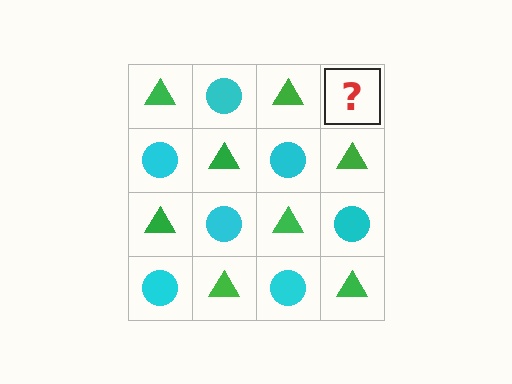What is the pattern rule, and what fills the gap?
The rule is that it alternates green triangle and cyan circle in a checkerboard pattern. The gap should be filled with a cyan circle.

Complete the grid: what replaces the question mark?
The question mark should be replaced with a cyan circle.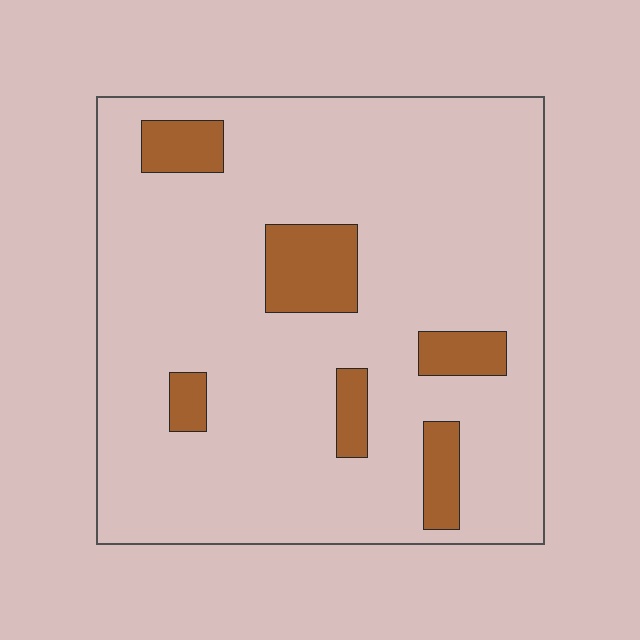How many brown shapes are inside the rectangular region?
6.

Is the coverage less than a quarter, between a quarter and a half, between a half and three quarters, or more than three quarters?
Less than a quarter.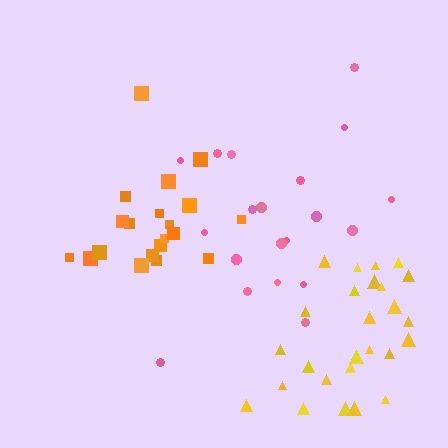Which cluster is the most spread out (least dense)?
Pink.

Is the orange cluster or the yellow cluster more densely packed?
Yellow.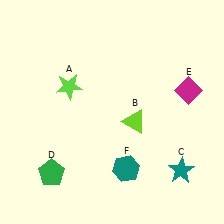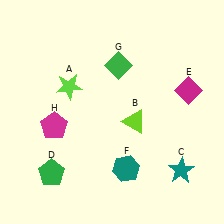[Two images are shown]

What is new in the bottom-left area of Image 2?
A magenta pentagon (H) was added in the bottom-left area of Image 2.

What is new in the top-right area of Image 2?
A green diamond (G) was added in the top-right area of Image 2.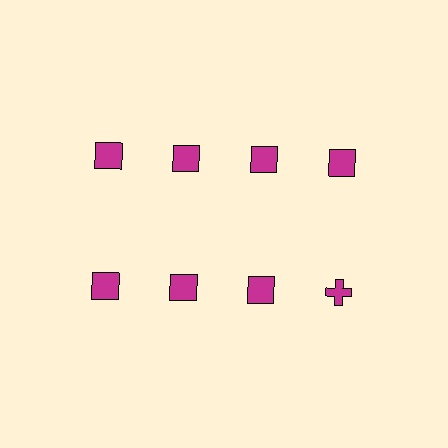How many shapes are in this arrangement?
There are 8 shapes arranged in a grid pattern.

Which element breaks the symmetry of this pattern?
The magenta cross in the second row, second from right column breaks the symmetry. All other shapes are magenta squares.